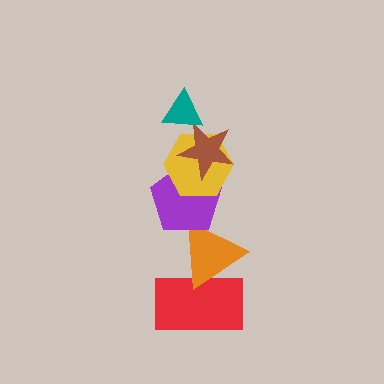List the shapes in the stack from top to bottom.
From top to bottom: the teal triangle, the brown star, the yellow hexagon, the purple pentagon, the orange triangle, the red rectangle.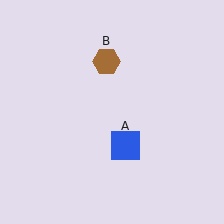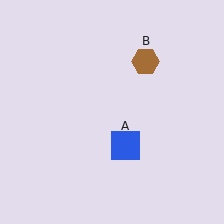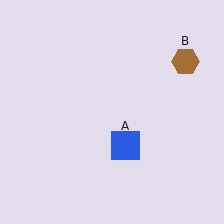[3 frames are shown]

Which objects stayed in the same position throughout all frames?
Blue square (object A) remained stationary.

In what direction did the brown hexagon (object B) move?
The brown hexagon (object B) moved right.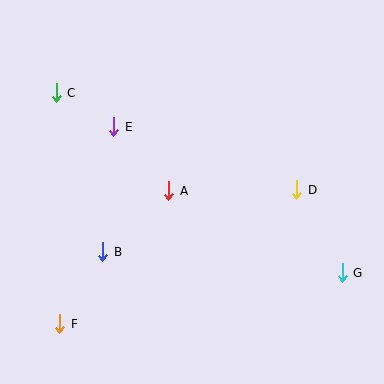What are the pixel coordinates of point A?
Point A is at (169, 191).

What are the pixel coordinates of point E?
Point E is at (114, 127).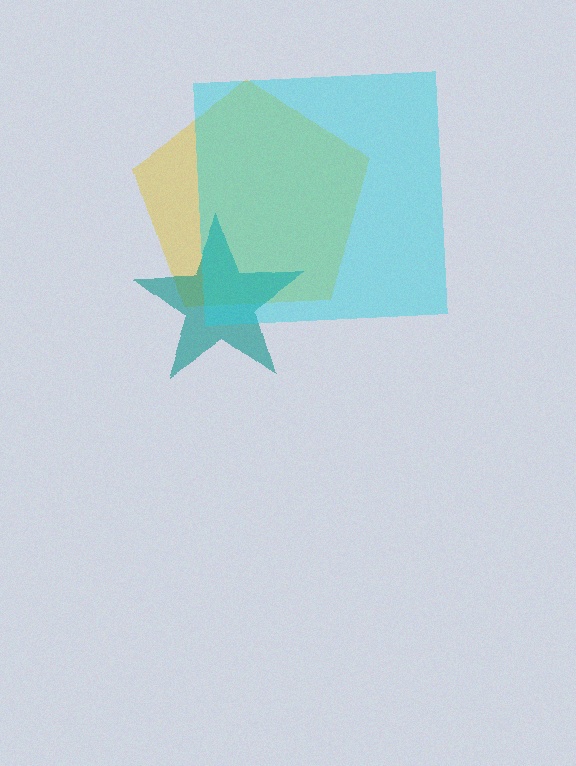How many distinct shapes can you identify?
There are 3 distinct shapes: a yellow pentagon, a teal star, a cyan square.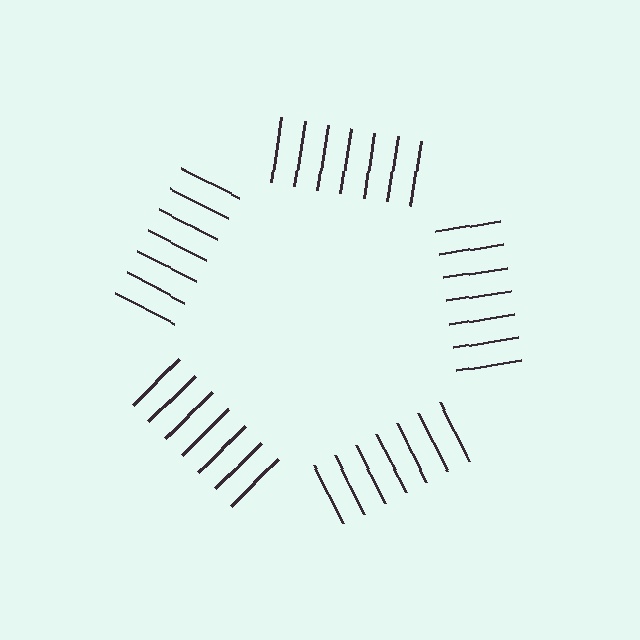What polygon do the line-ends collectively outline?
An illusory pentagon — the line segments terminate on its edges but no continuous stroke is drawn.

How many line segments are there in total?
35 — 7 along each of the 5 edges.